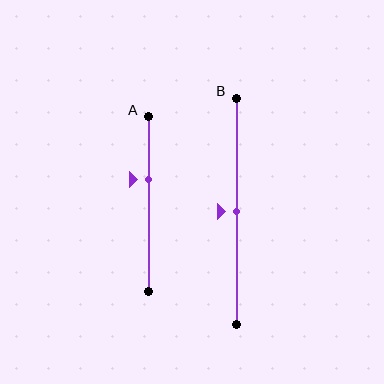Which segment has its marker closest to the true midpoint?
Segment B has its marker closest to the true midpoint.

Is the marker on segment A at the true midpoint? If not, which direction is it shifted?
No, the marker on segment A is shifted upward by about 14% of the segment length.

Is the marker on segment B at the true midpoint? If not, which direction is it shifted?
Yes, the marker on segment B is at the true midpoint.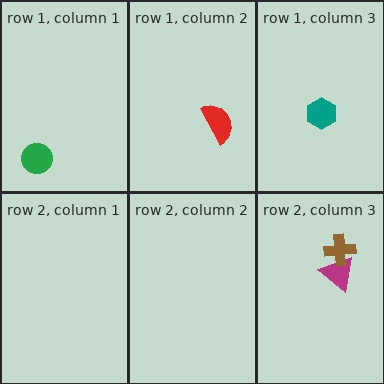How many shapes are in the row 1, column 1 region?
1.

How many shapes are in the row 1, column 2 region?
1.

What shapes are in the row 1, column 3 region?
The teal hexagon.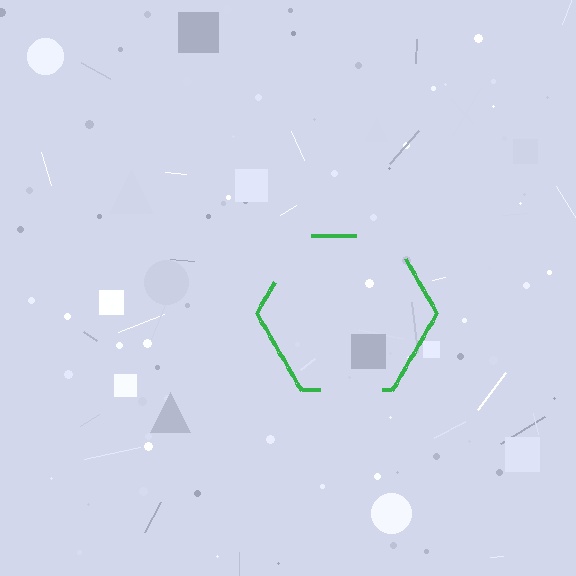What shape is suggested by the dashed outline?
The dashed outline suggests a hexagon.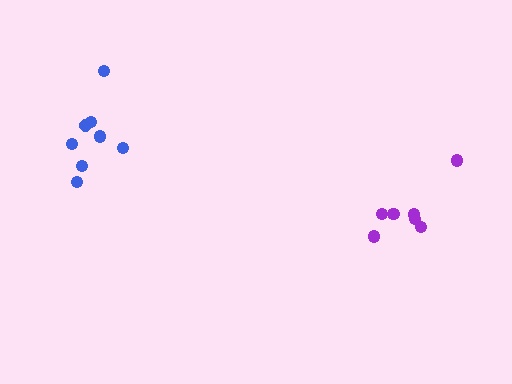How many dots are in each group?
Group 1: 7 dots, Group 2: 8 dots (15 total).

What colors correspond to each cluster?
The clusters are colored: purple, blue.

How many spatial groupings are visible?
There are 2 spatial groupings.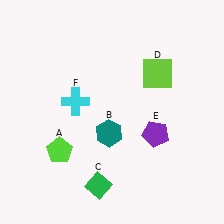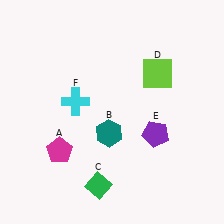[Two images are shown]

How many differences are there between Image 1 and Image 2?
There is 1 difference between the two images.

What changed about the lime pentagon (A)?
In Image 1, A is lime. In Image 2, it changed to magenta.